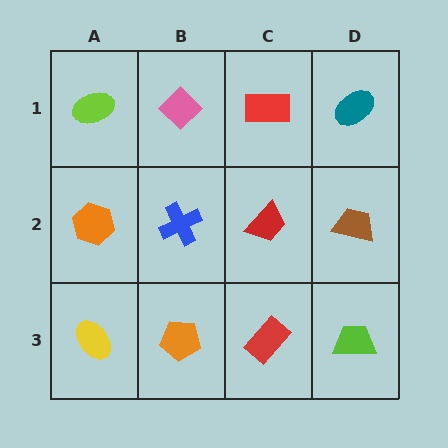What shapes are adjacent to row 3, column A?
An orange hexagon (row 2, column A), an orange pentagon (row 3, column B).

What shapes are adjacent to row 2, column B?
A pink diamond (row 1, column B), an orange pentagon (row 3, column B), an orange hexagon (row 2, column A), a red trapezoid (row 2, column C).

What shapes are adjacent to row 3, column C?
A red trapezoid (row 2, column C), an orange pentagon (row 3, column B), a lime trapezoid (row 3, column D).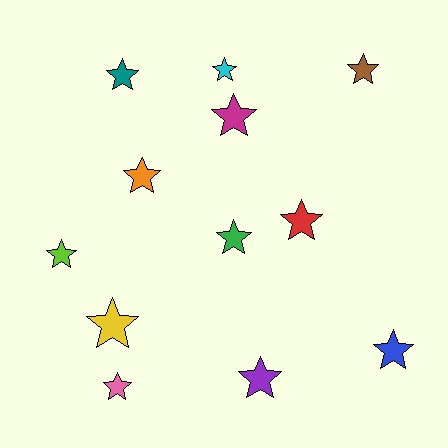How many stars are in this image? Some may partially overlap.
There are 12 stars.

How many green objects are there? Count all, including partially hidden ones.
There is 1 green object.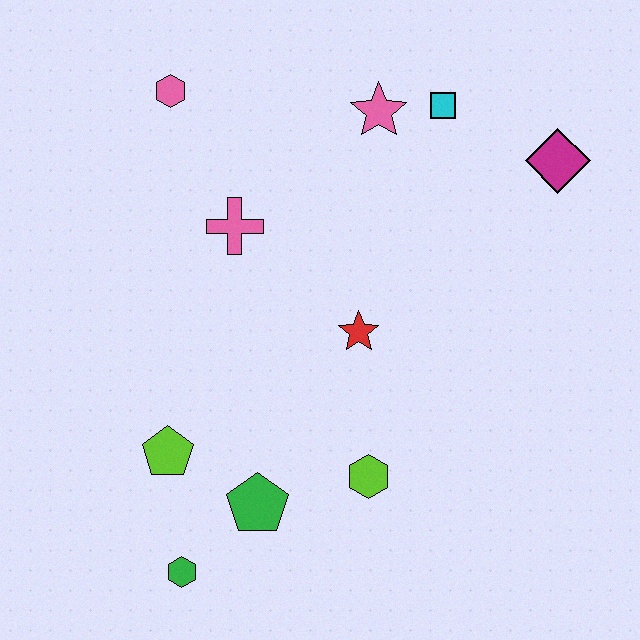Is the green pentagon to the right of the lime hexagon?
No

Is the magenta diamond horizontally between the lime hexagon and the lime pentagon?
No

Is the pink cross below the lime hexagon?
No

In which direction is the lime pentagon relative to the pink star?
The lime pentagon is below the pink star.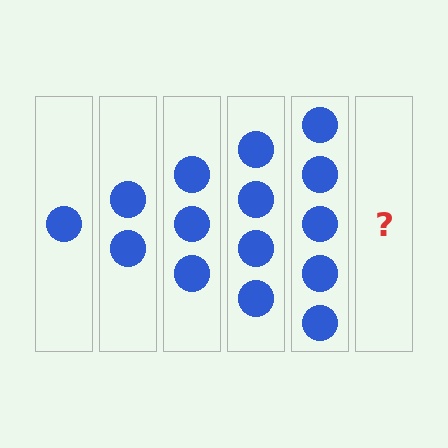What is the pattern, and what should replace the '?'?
The pattern is that each step adds one more circle. The '?' should be 6 circles.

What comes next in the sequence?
The next element should be 6 circles.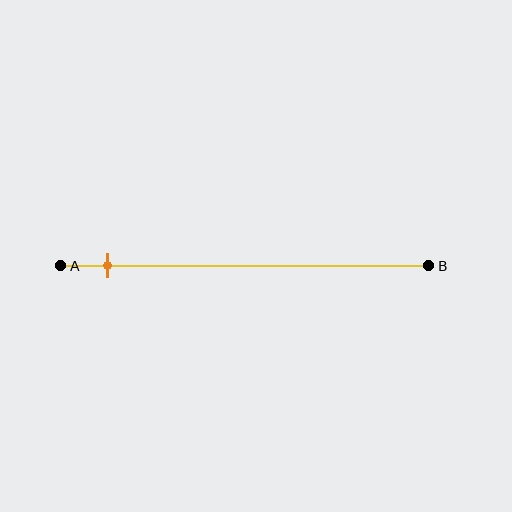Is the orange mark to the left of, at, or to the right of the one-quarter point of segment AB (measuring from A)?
The orange mark is to the left of the one-quarter point of segment AB.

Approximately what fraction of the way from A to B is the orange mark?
The orange mark is approximately 15% of the way from A to B.